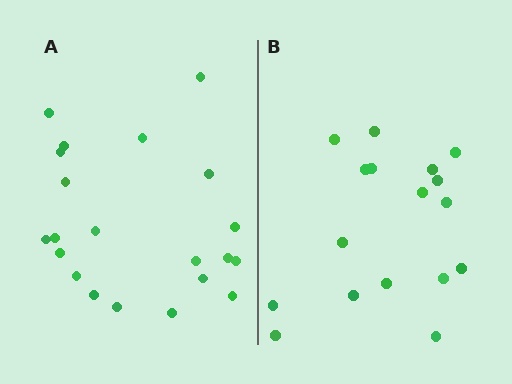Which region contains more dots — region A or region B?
Region A (the left region) has more dots.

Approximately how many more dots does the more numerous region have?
Region A has about 4 more dots than region B.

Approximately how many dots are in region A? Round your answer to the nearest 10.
About 20 dots. (The exact count is 21, which rounds to 20.)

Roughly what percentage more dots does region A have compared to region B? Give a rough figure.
About 25% more.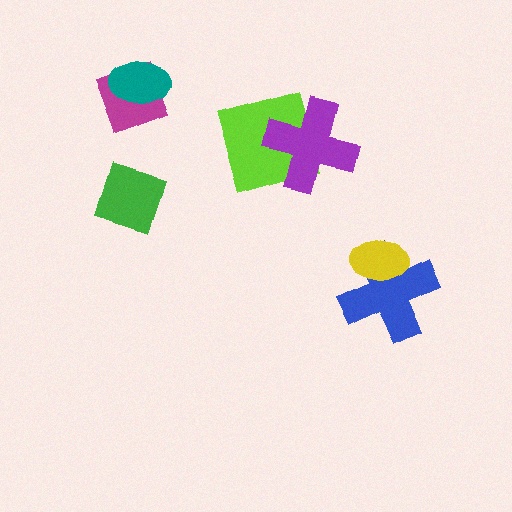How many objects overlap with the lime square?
1 object overlaps with the lime square.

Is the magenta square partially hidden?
Yes, it is partially covered by another shape.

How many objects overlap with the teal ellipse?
1 object overlaps with the teal ellipse.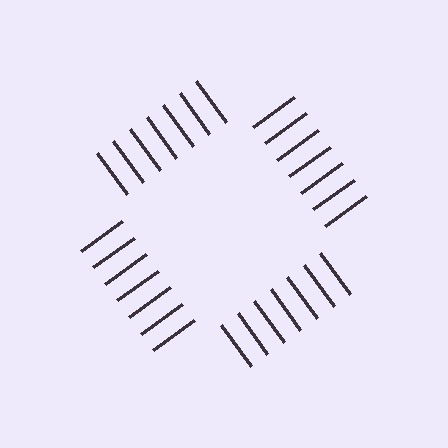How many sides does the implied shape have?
4 sides — the line-ends trace a square.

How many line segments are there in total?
28 — 7 along each of the 4 edges.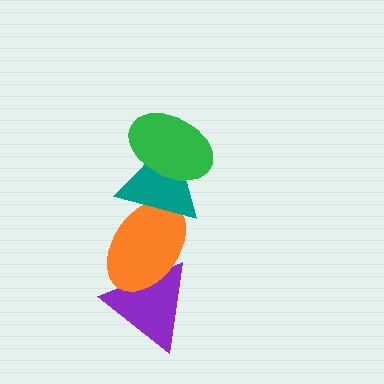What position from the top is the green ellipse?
The green ellipse is 1st from the top.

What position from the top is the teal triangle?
The teal triangle is 2nd from the top.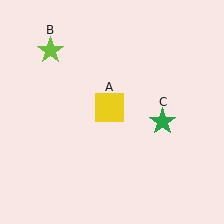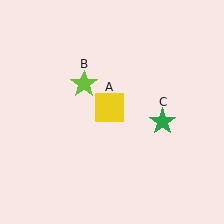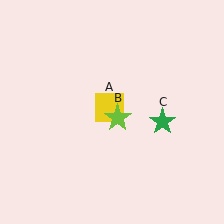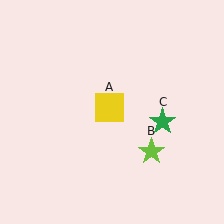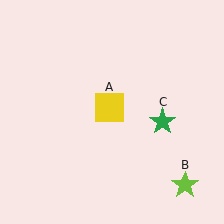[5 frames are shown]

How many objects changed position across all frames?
1 object changed position: lime star (object B).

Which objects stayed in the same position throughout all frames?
Yellow square (object A) and green star (object C) remained stationary.